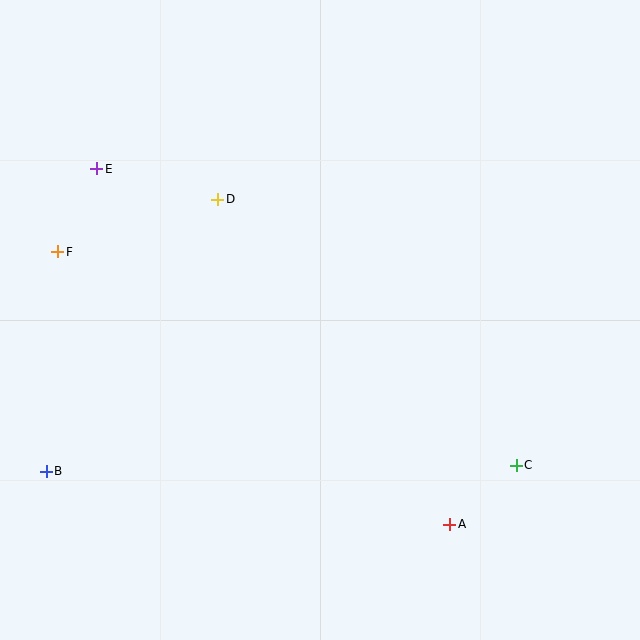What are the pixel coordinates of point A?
Point A is at (449, 524).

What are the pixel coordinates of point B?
Point B is at (46, 471).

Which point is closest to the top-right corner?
Point D is closest to the top-right corner.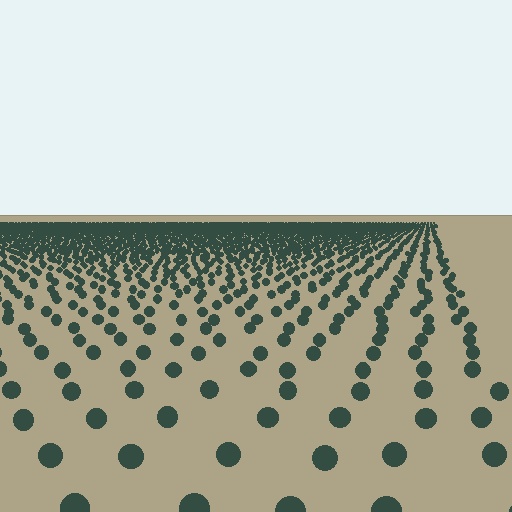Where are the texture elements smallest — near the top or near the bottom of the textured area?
Near the top.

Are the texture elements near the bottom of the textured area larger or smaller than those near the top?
Larger. Near the bottom, elements are closer to the viewer and appear at a bigger on-screen size.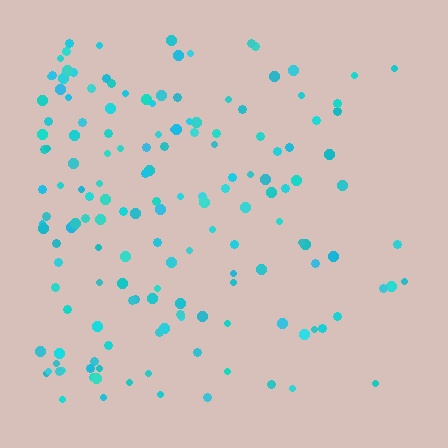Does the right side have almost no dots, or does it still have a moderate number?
Still a moderate number, just noticeably fewer than the left.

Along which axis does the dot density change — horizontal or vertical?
Horizontal.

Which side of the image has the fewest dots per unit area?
The right.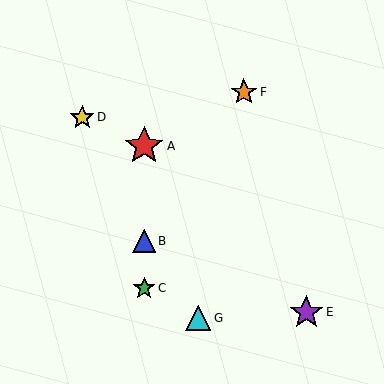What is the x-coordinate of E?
Object E is at x≈306.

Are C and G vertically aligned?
No, C is at x≈144 and G is at x≈198.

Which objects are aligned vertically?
Objects A, B, C are aligned vertically.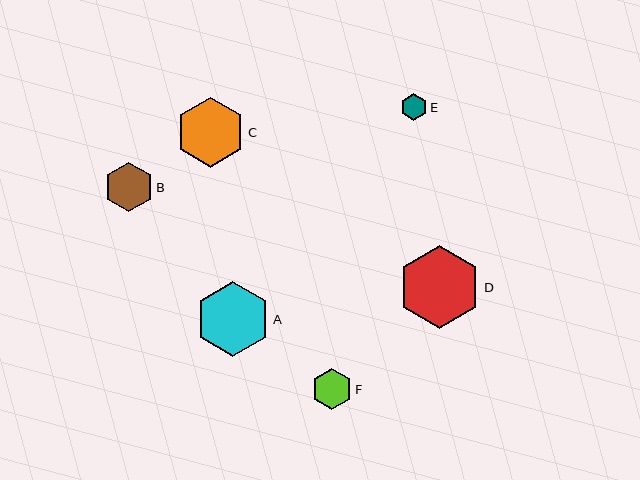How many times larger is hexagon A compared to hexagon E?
Hexagon A is approximately 2.8 times the size of hexagon E.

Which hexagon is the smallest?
Hexagon E is the smallest with a size of approximately 27 pixels.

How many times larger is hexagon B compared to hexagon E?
Hexagon B is approximately 1.8 times the size of hexagon E.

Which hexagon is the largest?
Hexagon D is the largest with a size of approximately 83 pixels.